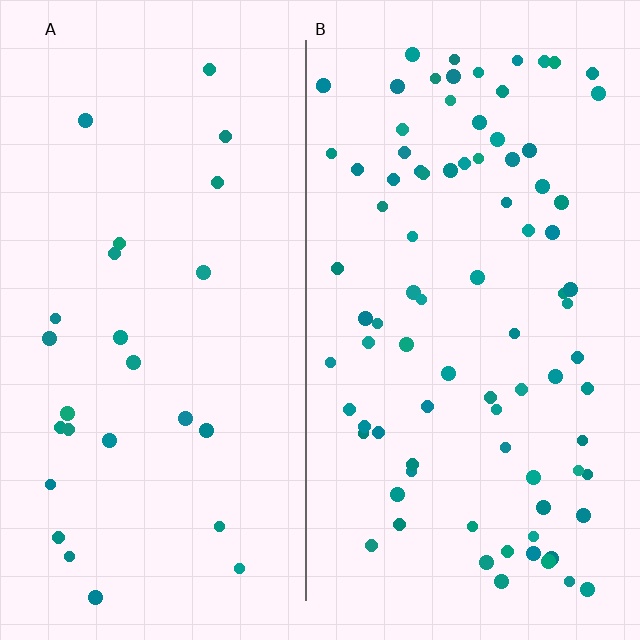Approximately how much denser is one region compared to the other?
Approximately 3.2× — region B over region A.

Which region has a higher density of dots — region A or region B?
B (the right).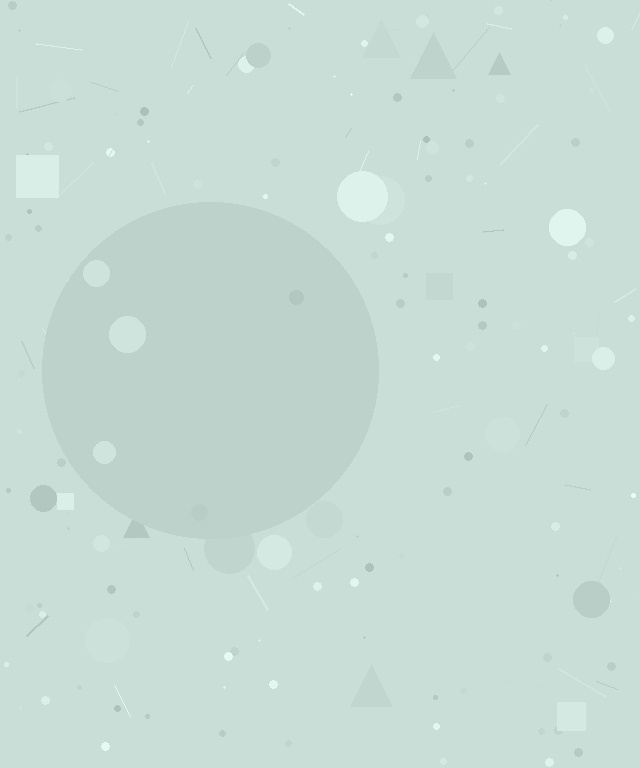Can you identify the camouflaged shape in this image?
The camouflaged shape is a circle.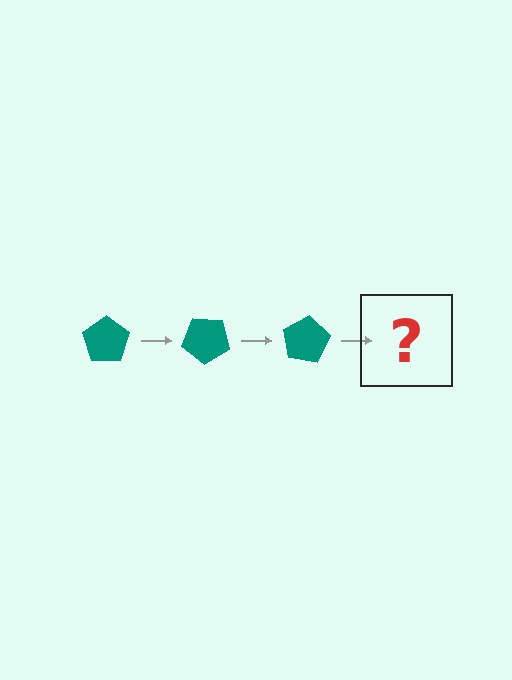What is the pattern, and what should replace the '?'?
The pattern is that the pentagon rotates 40 degrees each step. The '?' should be a teal pentagon rotated 120 degrees.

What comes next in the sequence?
The next element should be a teal pentagon rotated 120 degrees.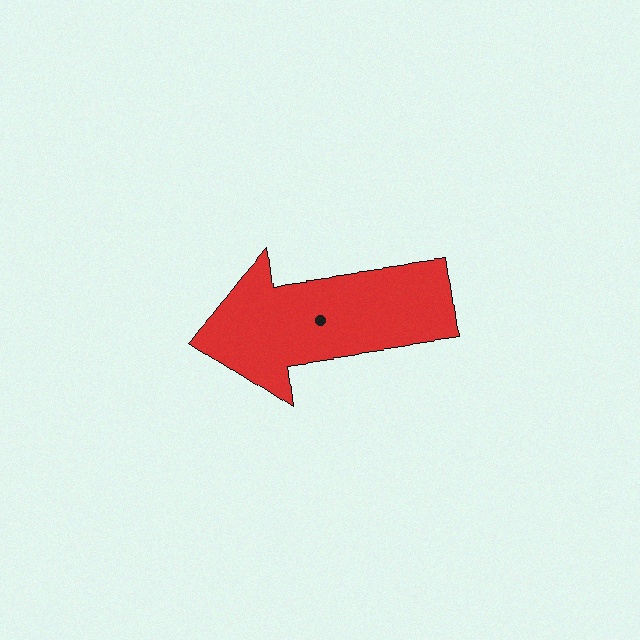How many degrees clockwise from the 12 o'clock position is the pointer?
Approximately 262 degrees.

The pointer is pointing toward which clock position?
Roughly 9 o'clock.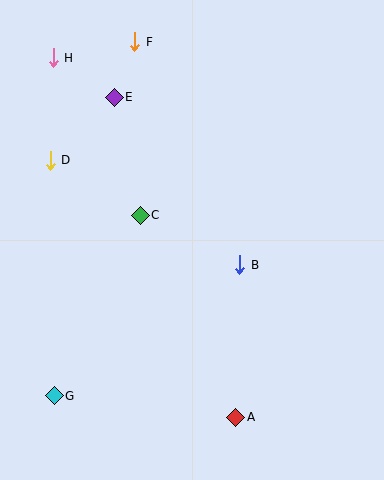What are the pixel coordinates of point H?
Point H is at (53, 58).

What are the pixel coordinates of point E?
Point E is at (114, 97).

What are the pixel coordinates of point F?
Point F is at (135, 42).